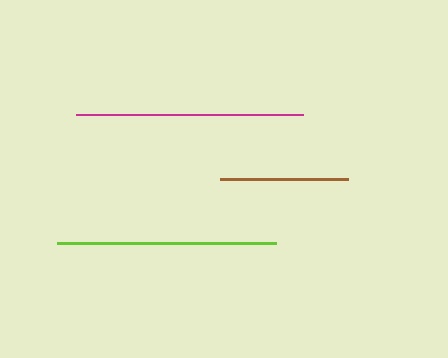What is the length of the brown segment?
The brown segment is approximately 128 pixels long.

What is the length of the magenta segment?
The magenta segment is approximately 226 pixels long.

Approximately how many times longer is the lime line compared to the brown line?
The lime line is approximately 1.7 times the length of the brown line.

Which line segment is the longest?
The magenta line is the longest at approximately 226 pixels.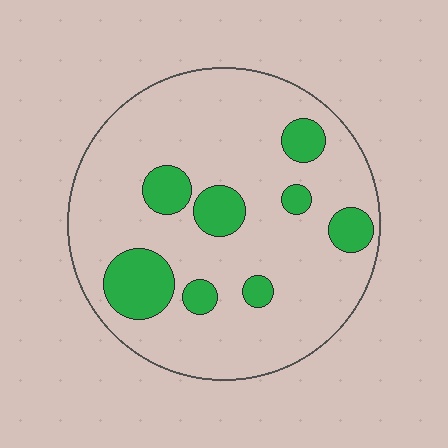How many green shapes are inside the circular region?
8.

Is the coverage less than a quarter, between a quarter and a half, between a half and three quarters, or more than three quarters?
Less than a quarter.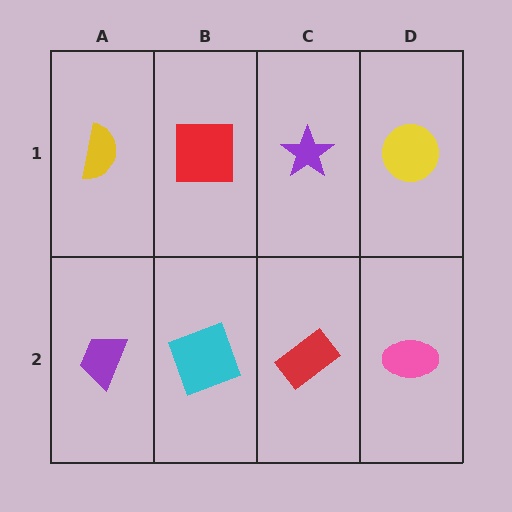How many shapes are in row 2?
4 shapes.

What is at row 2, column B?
A cyan square.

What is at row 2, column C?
A red rectangle.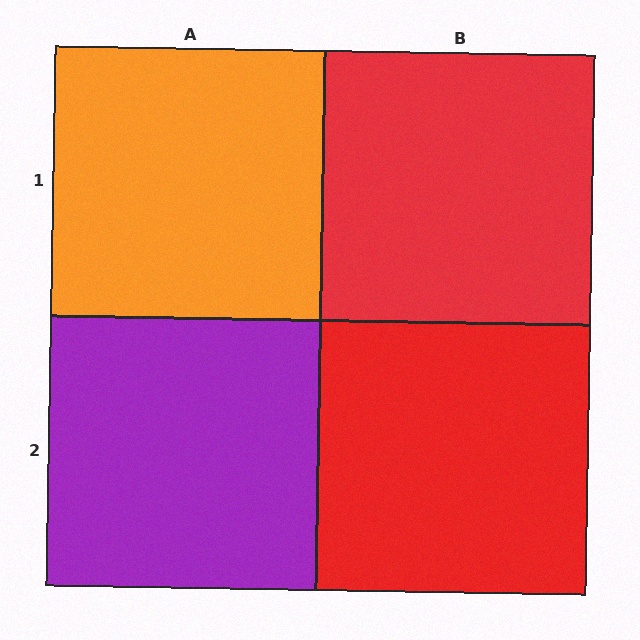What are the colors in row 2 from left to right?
Purple, red.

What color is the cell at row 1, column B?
Red.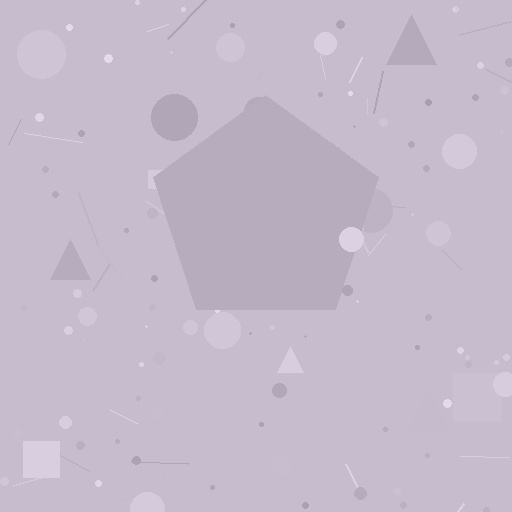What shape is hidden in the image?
A pentagon is hidden in the image.